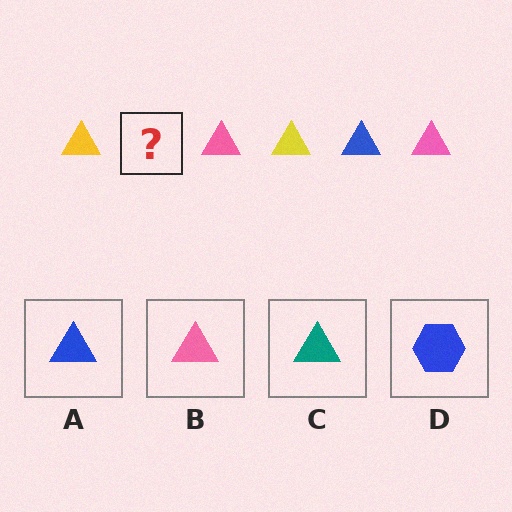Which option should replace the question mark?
Option A.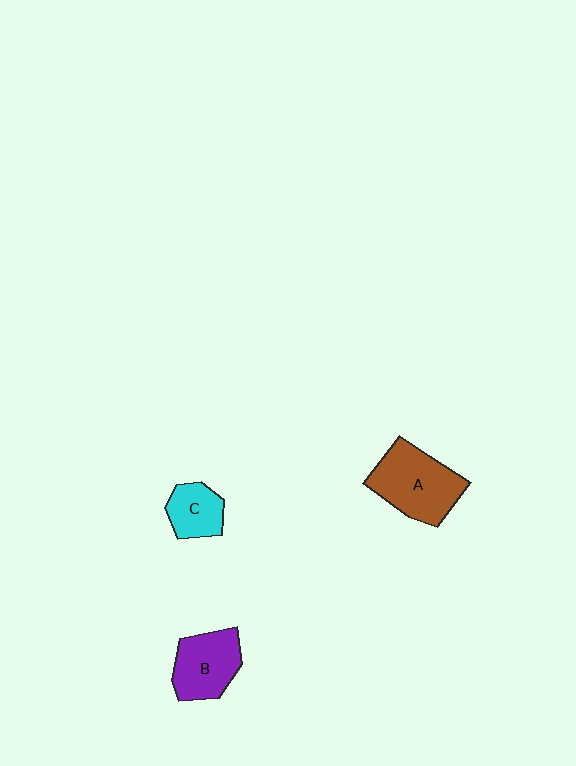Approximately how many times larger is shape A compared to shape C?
Approximately 1.9 times.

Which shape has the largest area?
Shape A (brown).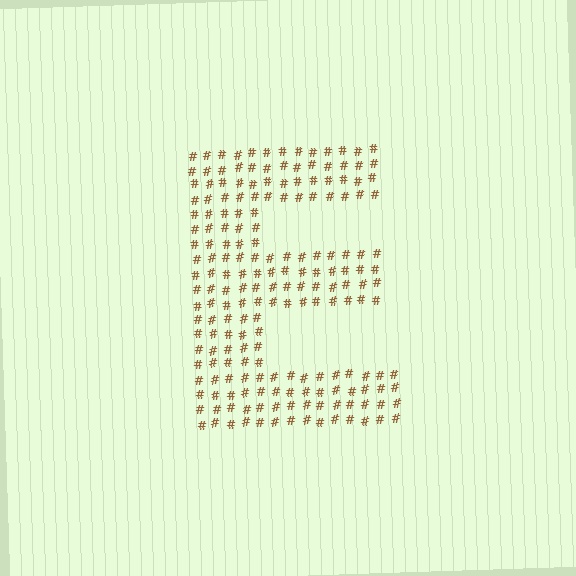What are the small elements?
The small elements are hash symbols.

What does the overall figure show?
The overall figure shows the letter E.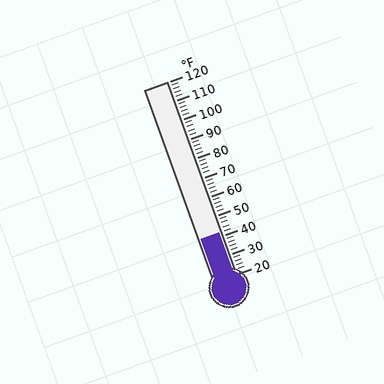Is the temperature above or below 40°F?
The temperature is above 40°F.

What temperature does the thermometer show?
The thermometer shows approximately 42°F.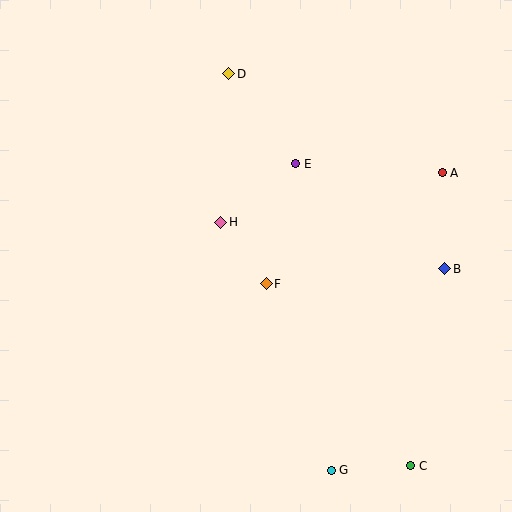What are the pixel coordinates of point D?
Point D is at (229, 74).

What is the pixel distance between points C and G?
The distance between C and G is 80 pixels.